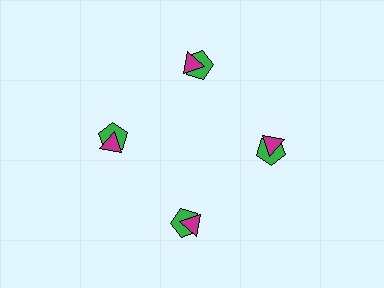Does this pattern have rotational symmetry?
Yes, this pattern has 4-fold rotational symmetry. It looks the same after rotating 90 degrees around the center.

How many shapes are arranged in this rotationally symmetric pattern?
There are 8 shapes, arranged in 4 groups of 2.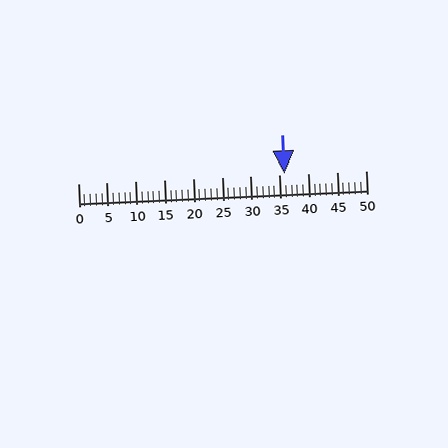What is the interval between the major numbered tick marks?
The major tick marks are spaced 5 units apart.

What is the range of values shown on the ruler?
The ruler shows values from 0 to 50.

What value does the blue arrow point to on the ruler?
The blue arrow points to approximately 36.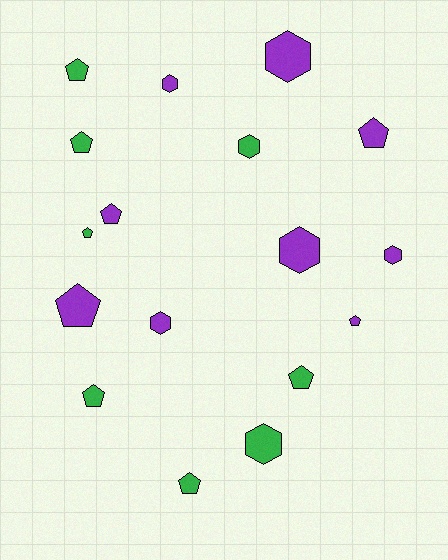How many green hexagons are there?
There are 2 green hexagons.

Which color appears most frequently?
Purple, with 9 objects.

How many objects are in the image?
There are 17 objects.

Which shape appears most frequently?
Pentagon, with 10 objects.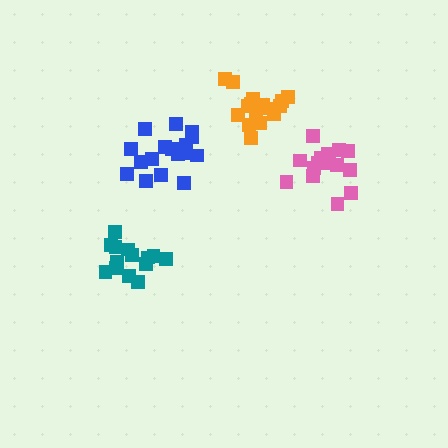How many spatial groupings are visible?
There are 4 spatial groupings.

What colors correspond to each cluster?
The clusters are colored: orange, teal, blue, pink.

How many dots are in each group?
Group 1: 18 dots, Group 2: 14 dots, Group 3: 17 dots, Group 4: 17 dots (66 total).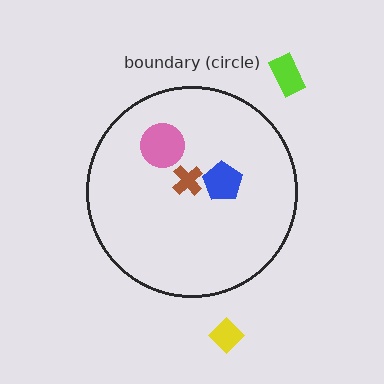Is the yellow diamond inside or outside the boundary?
Outside.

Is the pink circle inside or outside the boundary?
Inside.